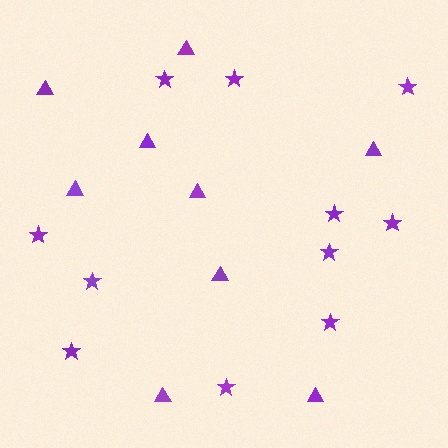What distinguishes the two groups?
There are 2 groups: one group of stars (11) and one group of triangles (9).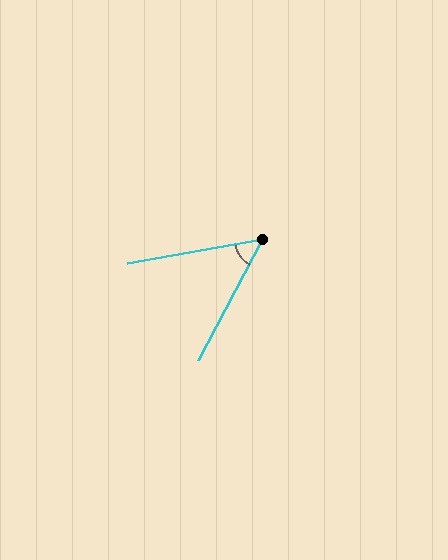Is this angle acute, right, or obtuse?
It is acute.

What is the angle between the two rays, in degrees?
Approximately 52 degrees.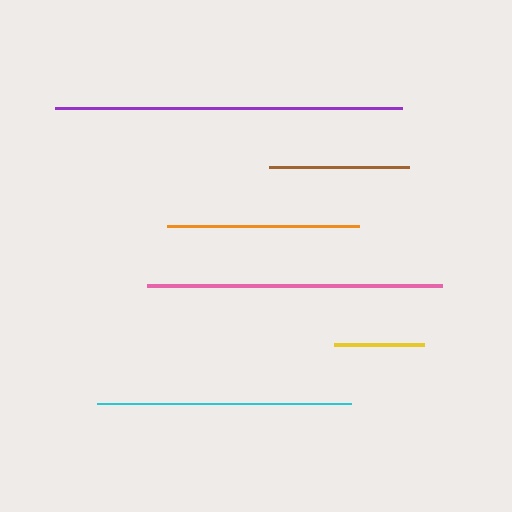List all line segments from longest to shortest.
From longest to shortest: purple, pink, cyan, orange, brown, yellow.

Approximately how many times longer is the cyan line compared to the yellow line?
The cyan line is approximately 2.8 times the length of the yellow line.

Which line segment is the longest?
The purple line is the longest at approximately 346 pixels.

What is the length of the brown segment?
The brown segment is approximately 140 pixels long.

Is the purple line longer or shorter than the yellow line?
The purple line is longer than the yellow line.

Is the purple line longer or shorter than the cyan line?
The purple line is longer than the cyan line.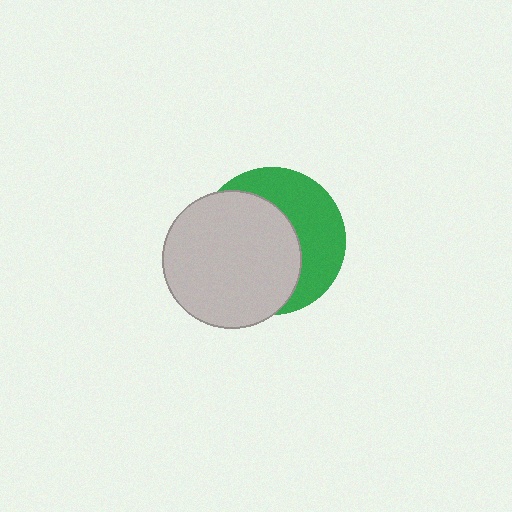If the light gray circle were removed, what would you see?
You would see the complete green circle.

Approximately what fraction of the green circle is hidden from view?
Roughly 58% of the green circle is hidden behind the light gray circle.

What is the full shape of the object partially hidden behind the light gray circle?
The partially hidden object is a green circle.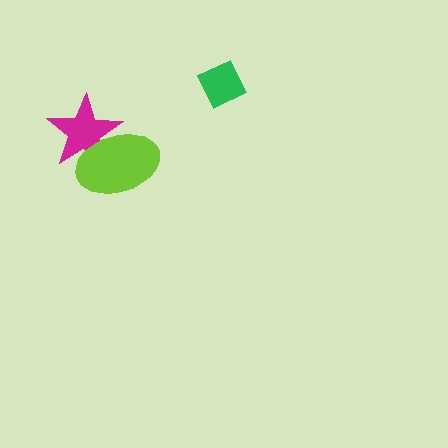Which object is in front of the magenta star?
The lime ellipse is in front of the magenta star.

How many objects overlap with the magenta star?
1 object overlaps with the magenta star.